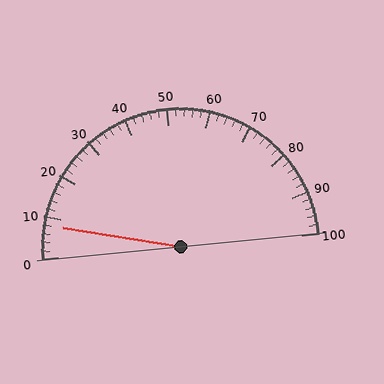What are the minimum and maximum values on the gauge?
The gauge ranges from 0 to 100.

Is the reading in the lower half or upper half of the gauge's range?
The reading is in the lower half of the range (0 to 100).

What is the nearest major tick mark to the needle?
The nearest major tick mark is 10.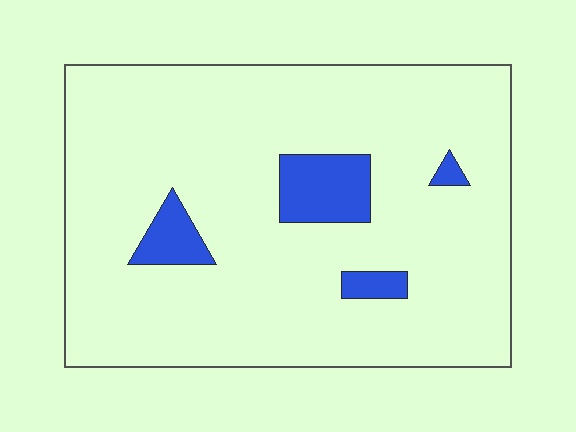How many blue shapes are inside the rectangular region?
4.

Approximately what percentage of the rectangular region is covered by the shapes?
Approximately 10%.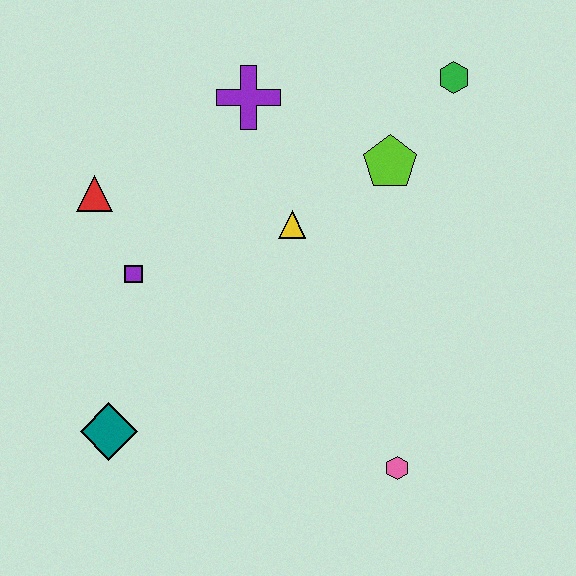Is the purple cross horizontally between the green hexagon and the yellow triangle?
No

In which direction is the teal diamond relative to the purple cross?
The teal diamond is below the purple cross.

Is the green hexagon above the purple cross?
Yes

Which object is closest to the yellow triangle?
The lime pentagon is closest to the yellow triangle.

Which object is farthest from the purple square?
The green hexagon is farthest from the purple square.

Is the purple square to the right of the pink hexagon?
No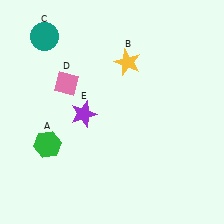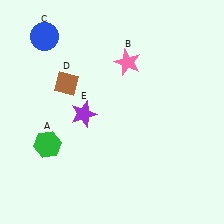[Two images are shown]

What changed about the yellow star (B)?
In Image 1, B is yellow. In Image 2, it changed to pink.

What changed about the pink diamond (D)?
In Image 1, D is pink. In Image 2, it changed to brown.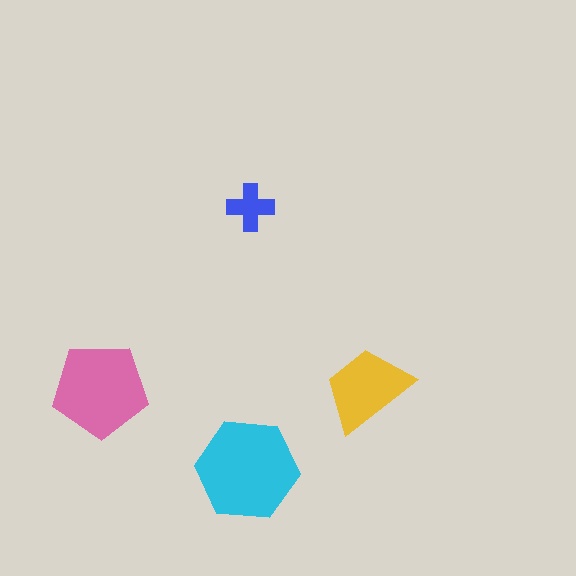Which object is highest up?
The blue cross is topmost.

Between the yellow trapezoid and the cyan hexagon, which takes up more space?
The cyan hexagon.